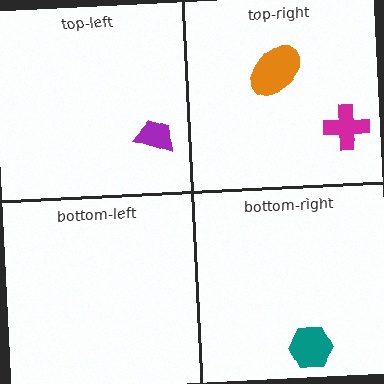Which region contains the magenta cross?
The top-right region.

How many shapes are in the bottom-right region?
1.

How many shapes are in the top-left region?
1.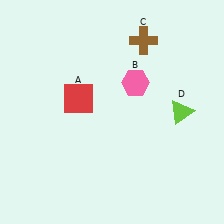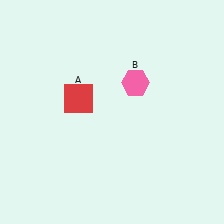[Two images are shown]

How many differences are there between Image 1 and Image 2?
There are 2 differences between the two images.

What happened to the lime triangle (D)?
The lime triangle (D) was removed in Image 2. It was in the top-right area of Image 1.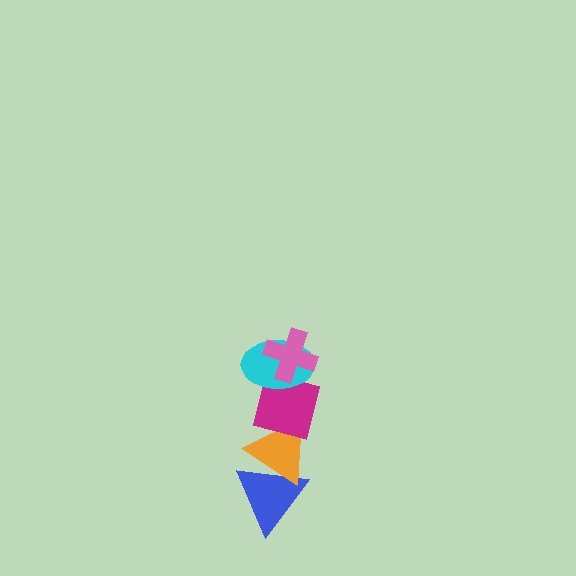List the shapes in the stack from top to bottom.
From top to bottom: the pink cross, the cyan ellipse, the magenta square, the orange triangle, the blue triangle.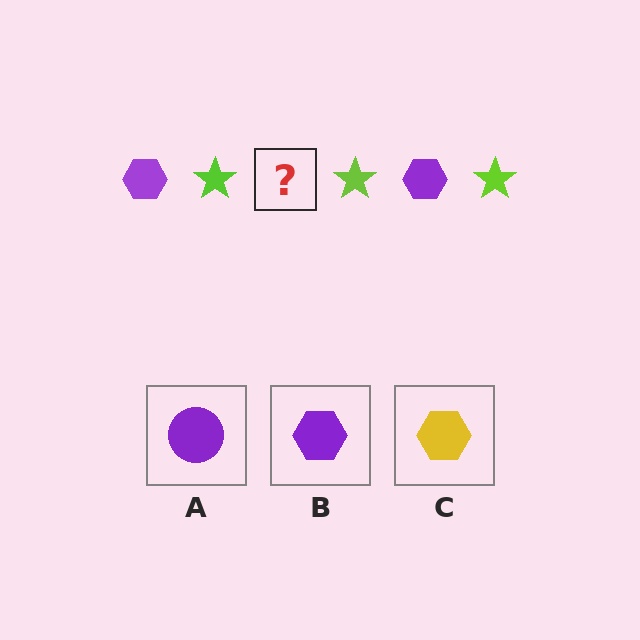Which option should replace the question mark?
Option B.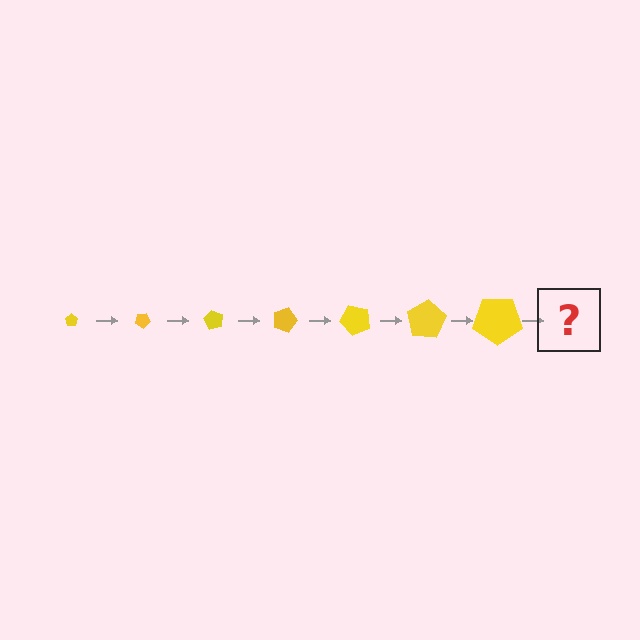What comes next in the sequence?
The next element should be a pentagon, larger than the previous one and rotated 210 degrees from the start.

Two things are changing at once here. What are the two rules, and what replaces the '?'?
The two rules are that the pentagon grows larger each step and it rotates 30 degrees each step. The '?' should be a pentagon, larger than the previous one and rotated 210 degrees from the start.